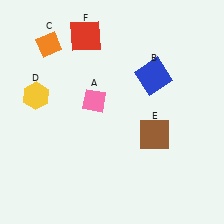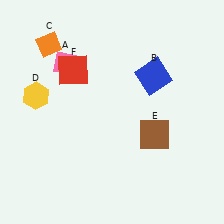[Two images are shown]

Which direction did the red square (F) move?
The red square (F) moved down.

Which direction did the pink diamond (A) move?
The pink diamond (A) moved up.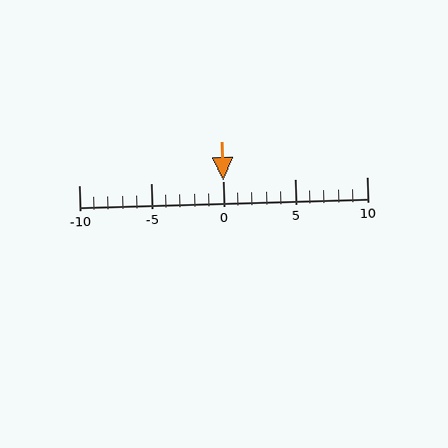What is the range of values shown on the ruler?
The ruler shows values from -10 to 10.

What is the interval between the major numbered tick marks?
The major tick marks are spaced 5 units apart.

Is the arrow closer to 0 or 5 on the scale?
The arrow is closer to 0.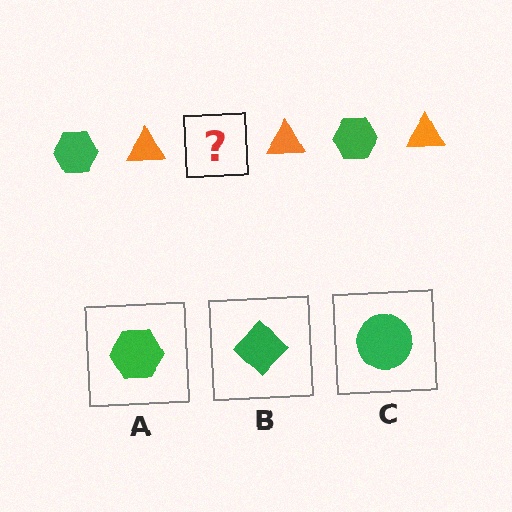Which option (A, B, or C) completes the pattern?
A.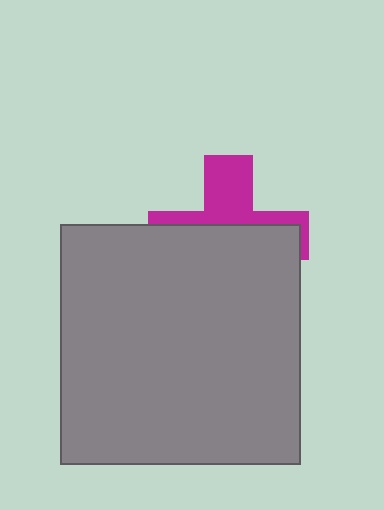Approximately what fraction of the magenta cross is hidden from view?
Roughly 62% of the magenta cross is hidden behind the gray square.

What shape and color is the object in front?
The object in front is a gray square.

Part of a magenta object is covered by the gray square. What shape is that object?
It is a cross.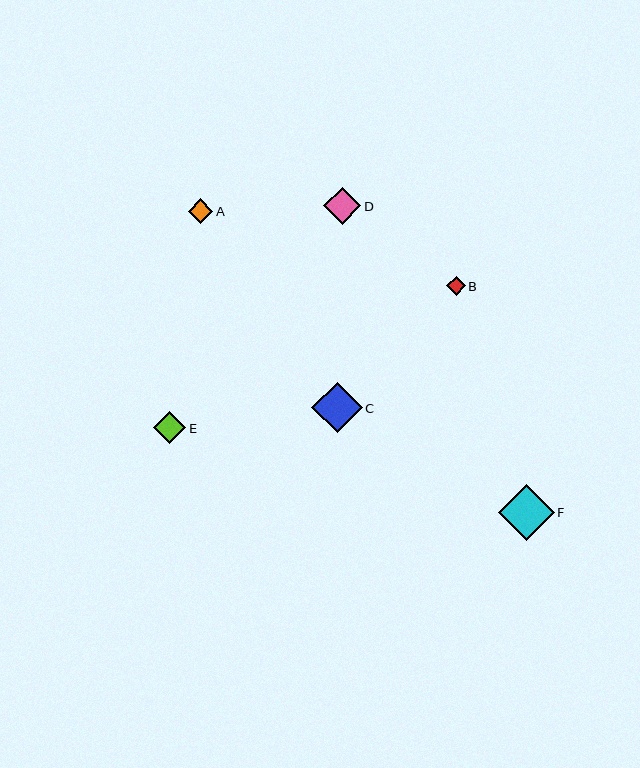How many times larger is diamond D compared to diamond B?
Diamond D is approximately 2.1 times the size of diamond B.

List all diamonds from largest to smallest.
From largest to smallest: F, C, D, E, A, B.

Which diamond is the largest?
Diamond F is the largest with a size of approximately 56 pixels.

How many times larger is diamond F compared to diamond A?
Diamond F is approximately 2.3 times the size of diamond A.